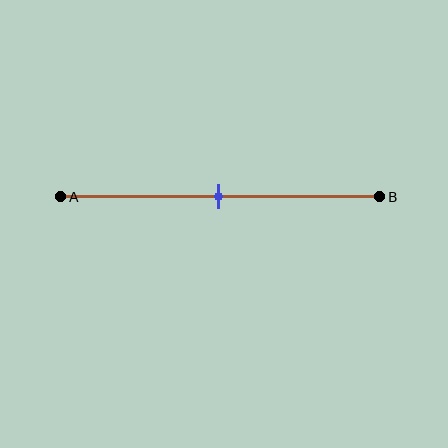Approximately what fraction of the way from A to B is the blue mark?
The blue mark is approximately 50% of the way from A to B.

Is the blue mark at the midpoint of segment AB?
Yes, the mark is approximately at the midpoint.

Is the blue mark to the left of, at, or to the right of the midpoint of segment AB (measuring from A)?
The blue mark is approximately at the midpoint of segment AB.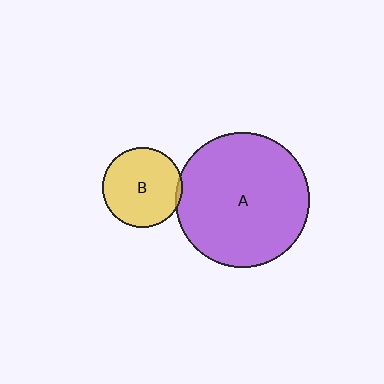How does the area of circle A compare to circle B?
Approximately 2.9 times.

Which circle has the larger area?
Circle A (purple).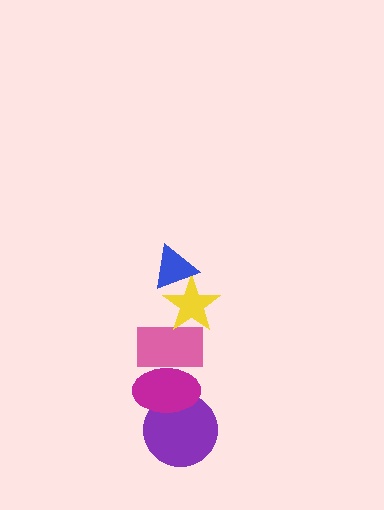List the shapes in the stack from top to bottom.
From top to bottom: the blue triangle, the yellow star, the pink rectangle, the magenta ellipse, the purple circle.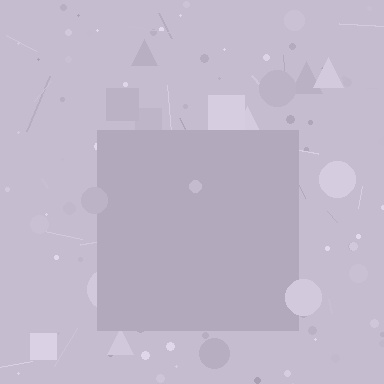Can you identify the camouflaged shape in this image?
The camouflaged shape is a square.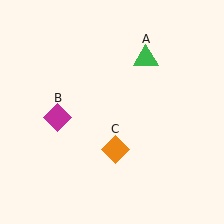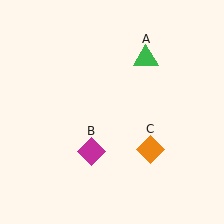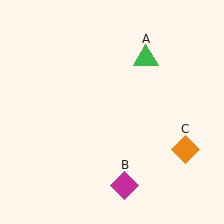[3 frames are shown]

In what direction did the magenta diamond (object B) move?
The magenta diamond (object B) moved down and to the right.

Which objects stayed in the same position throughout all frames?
Green triangle (object A) remained stationary.